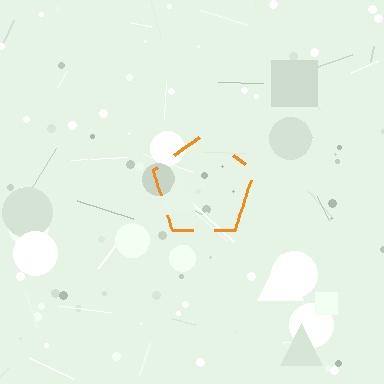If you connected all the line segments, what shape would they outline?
They would outline a pentagon.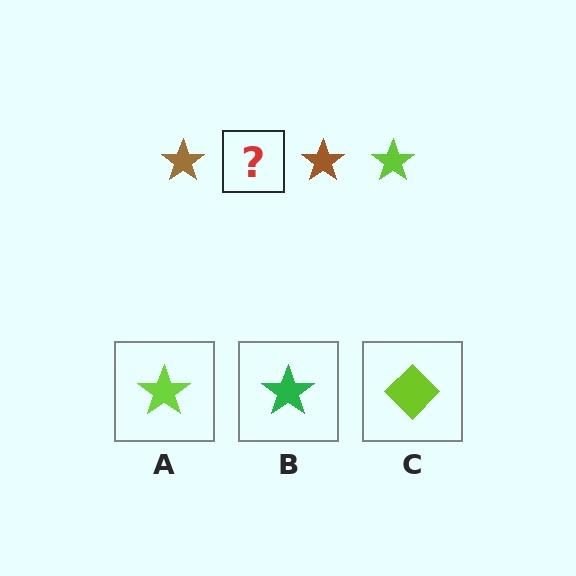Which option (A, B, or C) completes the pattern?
A.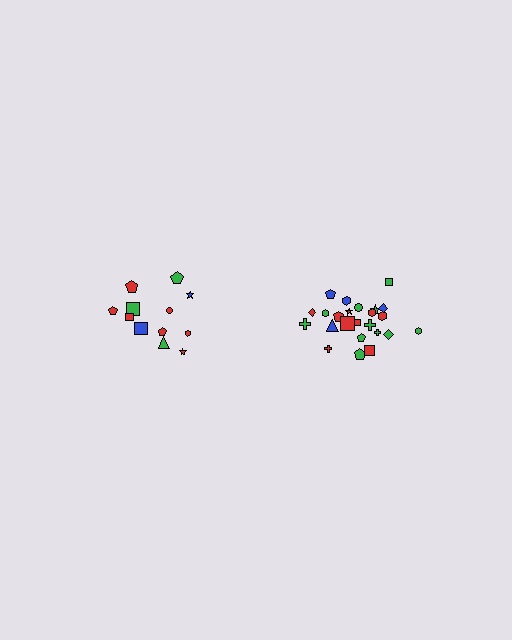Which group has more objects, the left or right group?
The right group.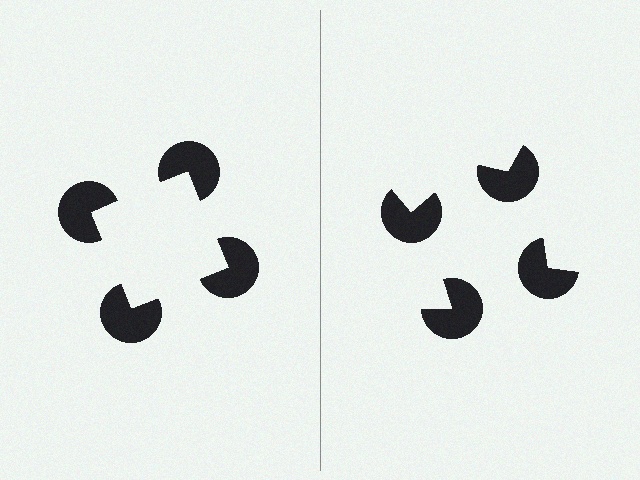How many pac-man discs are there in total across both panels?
8 — 4 on each side.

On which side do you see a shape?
An illusory square appears on the left side. On the right side the wedge cuts are rotated, so no coherent shape forms.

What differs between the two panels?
The pac-man discs are positioned identically on both sides; only the wedge orientations differ. On the left they align to a square; on the right they are misaligned.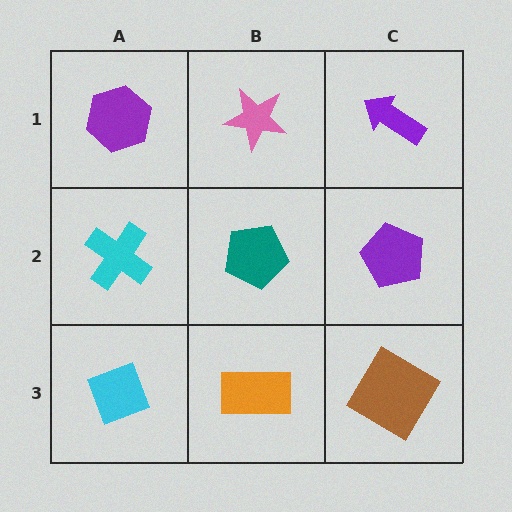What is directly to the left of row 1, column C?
A pink star.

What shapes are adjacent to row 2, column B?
A pink star (row 1, column B), an orange rectangle (row 3, column B), a cyan cross (row 2, column A), a purple pentagon (row 2, column C).